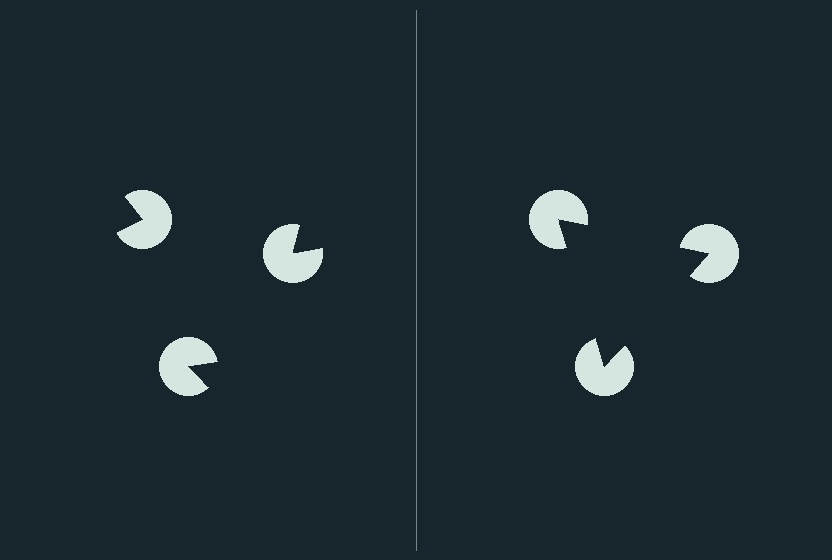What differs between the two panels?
The pac-man discs are positioned identically on both sides; only the wedge orientations differ. On the right they align to a triangle; on the left they are misaligned.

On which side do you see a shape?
An illusory triangle appears on the right side. On the left side the wedge cuts are rotated, so no coherent shape forms.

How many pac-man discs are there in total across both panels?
6 — 3 on each side.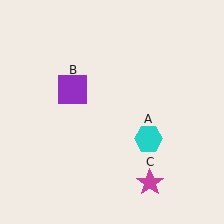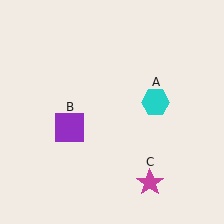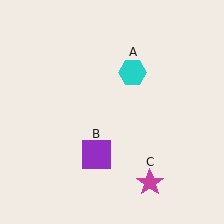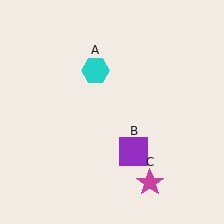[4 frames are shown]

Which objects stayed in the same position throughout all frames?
Magenta star (object C) remained stationary.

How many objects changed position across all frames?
2 objects changed position: cyan hexagon (object A), purple square (object B).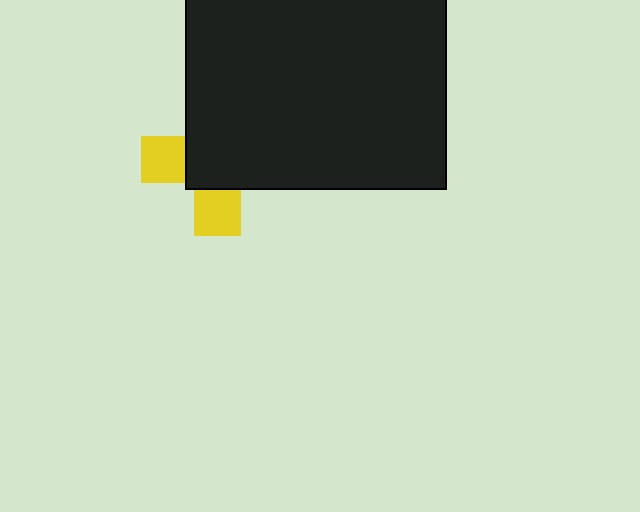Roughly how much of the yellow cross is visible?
A small part of it is visible (roughly 35%).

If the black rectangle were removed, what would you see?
You would see the complete yellow cross.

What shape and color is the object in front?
The object in front is a black rectangle.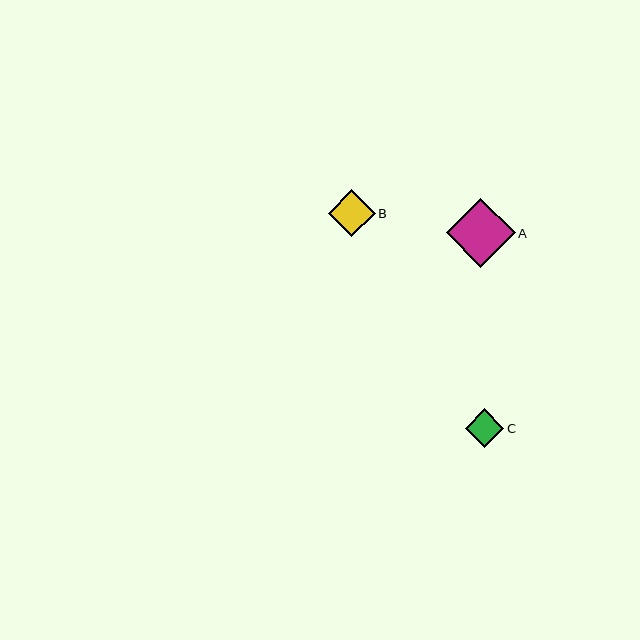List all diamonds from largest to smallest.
From largest to smallest: A, B, C.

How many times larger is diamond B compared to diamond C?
Diamond B is approximately 1.2 times the size of diamond C.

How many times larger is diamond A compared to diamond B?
Diamond A is approximately 1.5 times the size of diamond B.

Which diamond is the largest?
Diamond A is the largest with a size of approximately 69 pixels.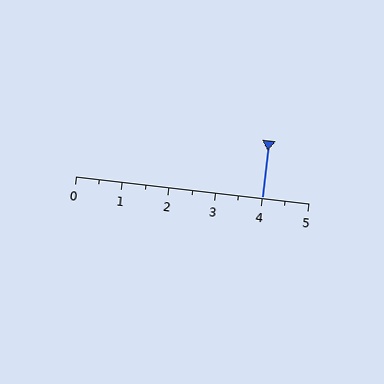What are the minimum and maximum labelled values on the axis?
The axis runs from 0 to 5.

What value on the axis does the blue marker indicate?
The marker indicates approximately 4.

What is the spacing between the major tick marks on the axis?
The major ticks are spaced 1 apart.